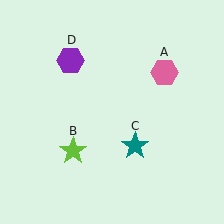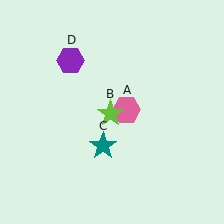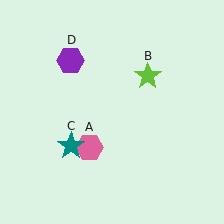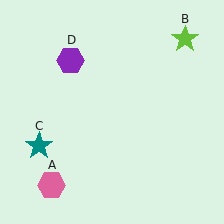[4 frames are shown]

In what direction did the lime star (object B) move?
The lime star (object B) moved up and to the right.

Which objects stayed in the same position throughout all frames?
Purple hexagon (object D) remained stationary.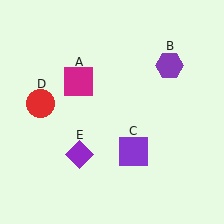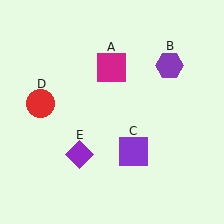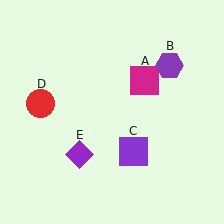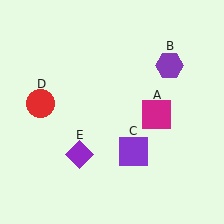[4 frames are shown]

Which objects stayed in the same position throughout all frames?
Purple hexagon (object B) and purple square (object C) and red circle (object D) and purple diamond (object E) remained stationary.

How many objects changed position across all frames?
1 object changed position: magenta square (object A).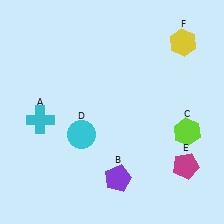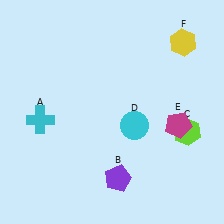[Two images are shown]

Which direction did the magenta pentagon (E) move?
The magenta pentagon (E) moved up.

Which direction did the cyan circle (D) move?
The cyan circle (D) moved right.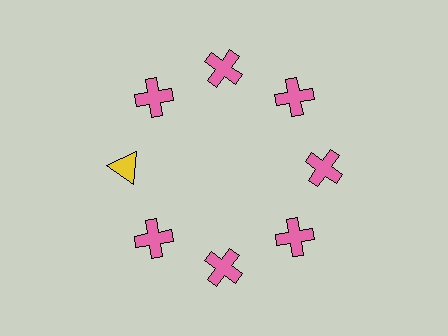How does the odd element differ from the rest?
It differs in both color (yellow instead of pink) and shape (triangle instead of cross).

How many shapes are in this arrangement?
There are 8 shapes arranged in a ring pattern.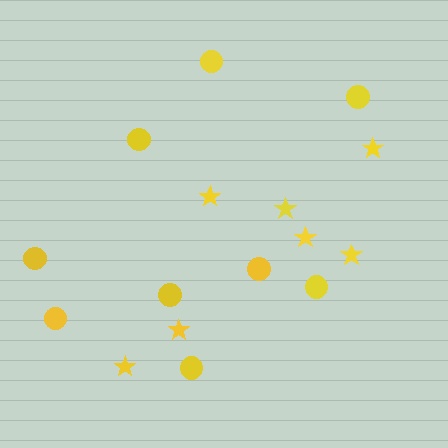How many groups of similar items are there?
There are 2 groups: one group of circles (9) and one group of stars (7).